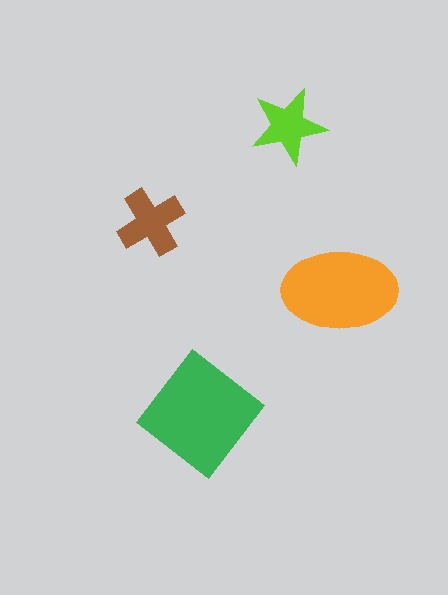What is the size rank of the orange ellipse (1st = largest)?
2nd.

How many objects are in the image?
There are 4 objects in the image.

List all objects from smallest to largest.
The lime star, the brown cross, the orange ellipse, the green diamond.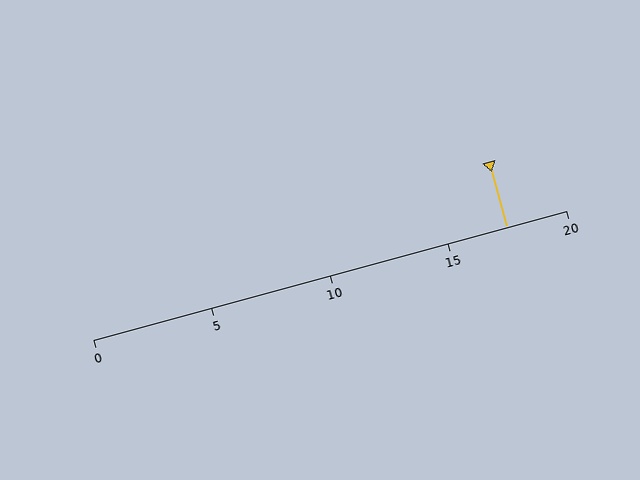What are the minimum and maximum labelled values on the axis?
The axis runs from 0 to 20.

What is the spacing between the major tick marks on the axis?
The major ticks are spaced 5 apart.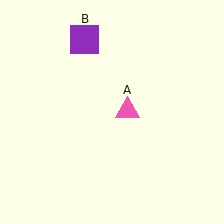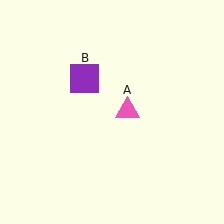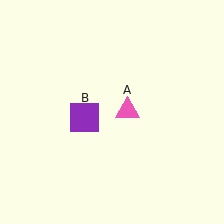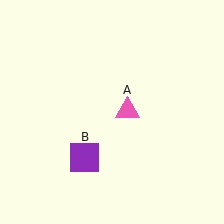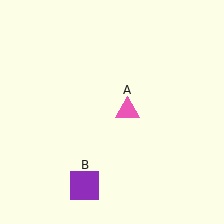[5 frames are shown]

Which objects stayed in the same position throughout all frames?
Pink triangle (object A) remained stationary.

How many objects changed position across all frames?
1 object changed position: purple square (object B).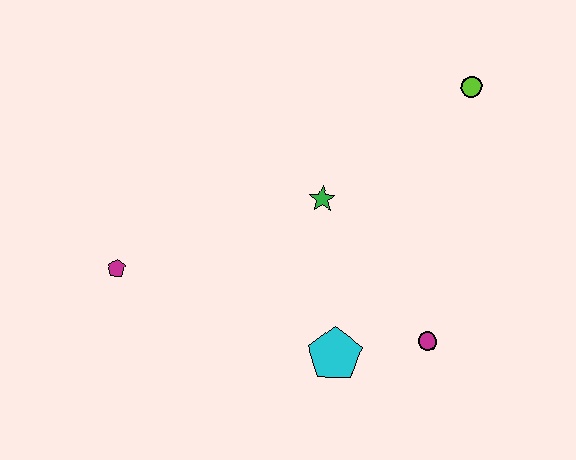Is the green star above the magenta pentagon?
Yes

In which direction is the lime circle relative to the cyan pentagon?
The lime circle is above the cyan pentagon.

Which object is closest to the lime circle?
The green star is closest to the lime circle.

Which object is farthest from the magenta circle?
The magenta pentagon is farthest from the magenta circle.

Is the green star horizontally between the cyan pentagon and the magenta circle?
No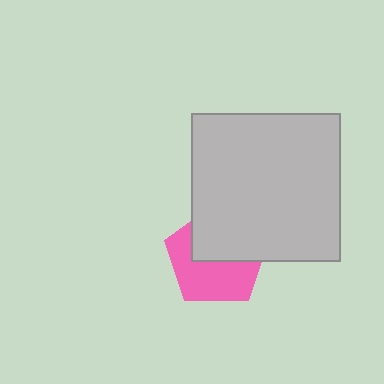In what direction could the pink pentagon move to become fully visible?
The pink pentagon could move down. That would shift it out from behind the light gray square entirely.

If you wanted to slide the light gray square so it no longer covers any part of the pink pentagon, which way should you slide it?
Slide it up — that is the most direct way to separate the two shapes.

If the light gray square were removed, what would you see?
You would see the complete pink pentagon.